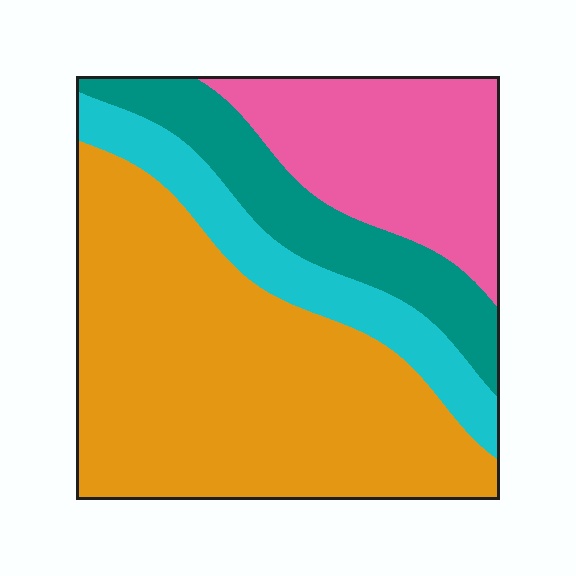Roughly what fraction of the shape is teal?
Teal takes up about one sixth (1/6) of the shape.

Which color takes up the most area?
Orange, at roughly 50%.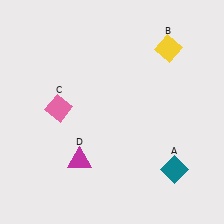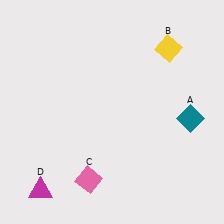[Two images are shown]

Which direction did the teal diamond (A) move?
The teal diamond (A) moved up.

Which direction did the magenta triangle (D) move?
The magenta triangle (D) moved left.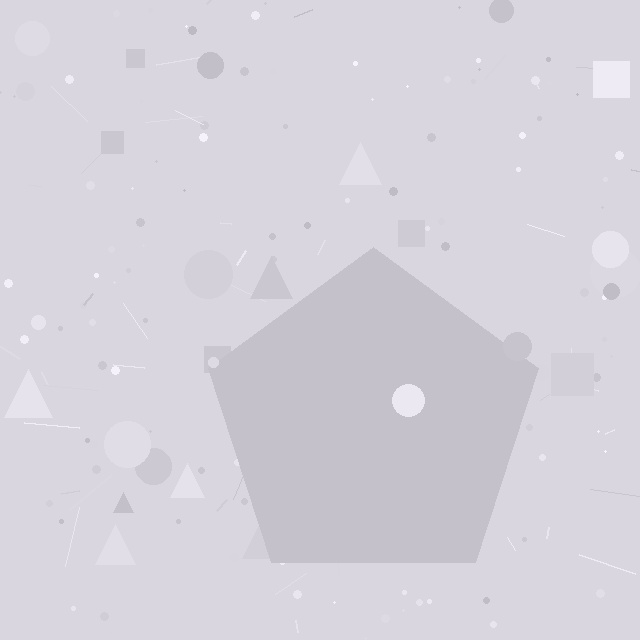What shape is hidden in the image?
A pentagon is hidden in the image.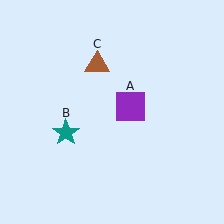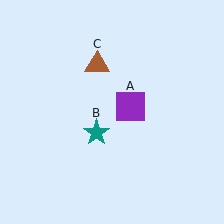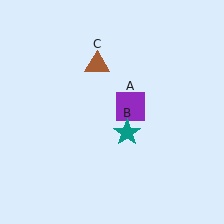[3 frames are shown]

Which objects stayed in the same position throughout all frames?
Purple square (object A) and brown triangle (object C) remained stationary.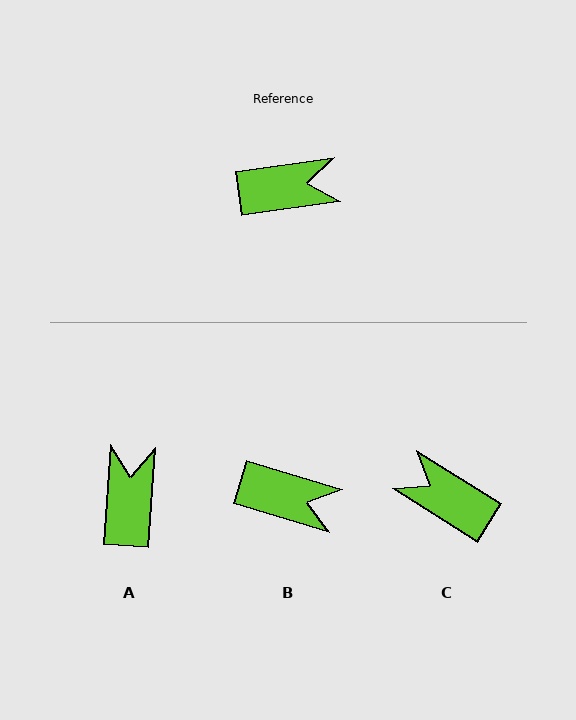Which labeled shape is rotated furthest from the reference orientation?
C, about 140 degrees away.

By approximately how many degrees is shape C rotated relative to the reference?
Approximately 140 degrees counter-clockwise.